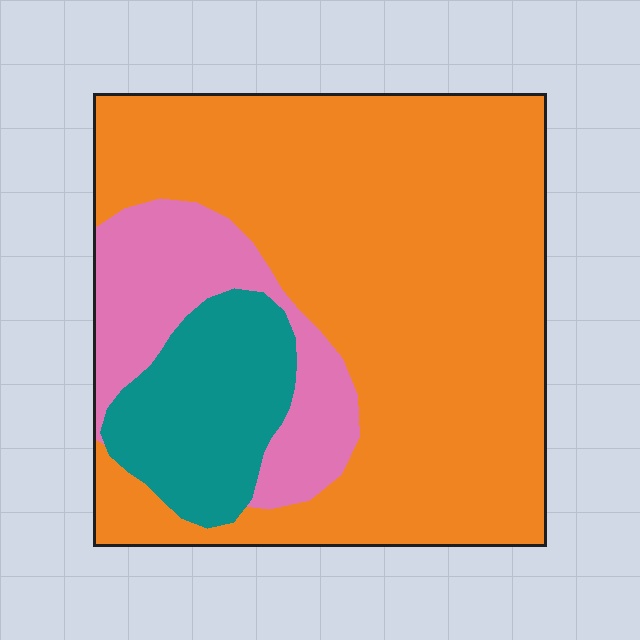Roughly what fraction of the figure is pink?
Pink covers about 15% of the figure.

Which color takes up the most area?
Orange, at roughly 70%.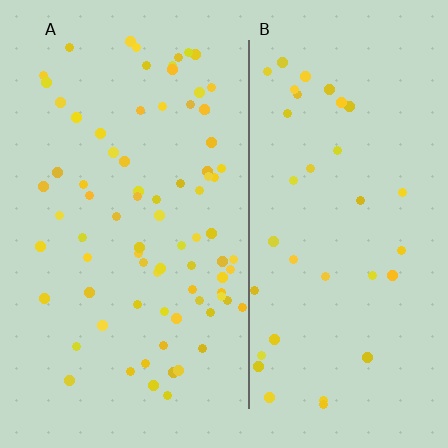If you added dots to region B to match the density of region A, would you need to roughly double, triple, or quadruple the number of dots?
Approximately double.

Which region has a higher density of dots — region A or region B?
A (the left).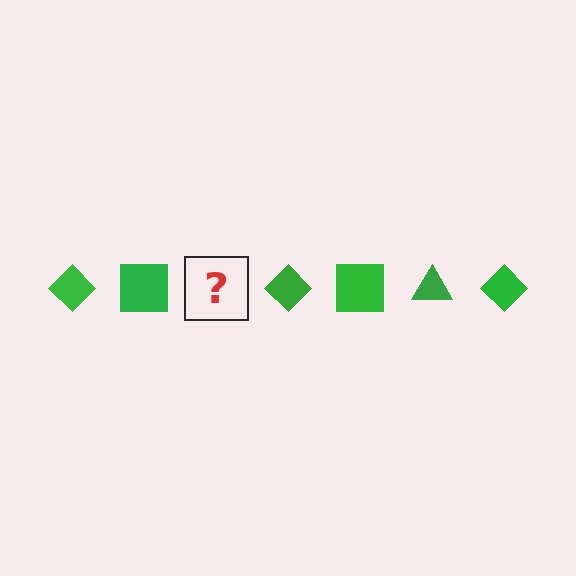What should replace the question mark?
The question mark should be replaced with a green triangle.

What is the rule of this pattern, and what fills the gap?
The rule is that the pattern cycles through diamond, square, triangle shapes in green. The gap should be filled with a green triangle.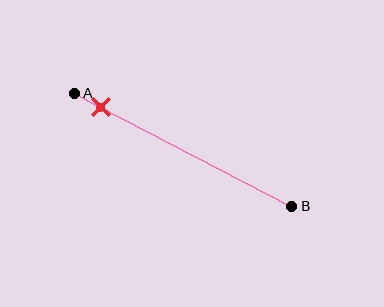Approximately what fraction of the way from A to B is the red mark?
The red mark is approximately 10% of the way from A to B.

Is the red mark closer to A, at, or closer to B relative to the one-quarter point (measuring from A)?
The red mark is closer to point A than the one-quarter point of segment AB.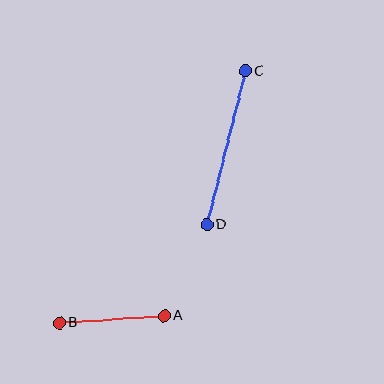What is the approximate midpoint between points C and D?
The midpoint is at approximately (226, 148) pixels.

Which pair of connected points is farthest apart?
Points C and D are farthest apart.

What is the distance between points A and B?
The distance is approximately 105 pixels.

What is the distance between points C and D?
The distance is approximately 158 pixels.